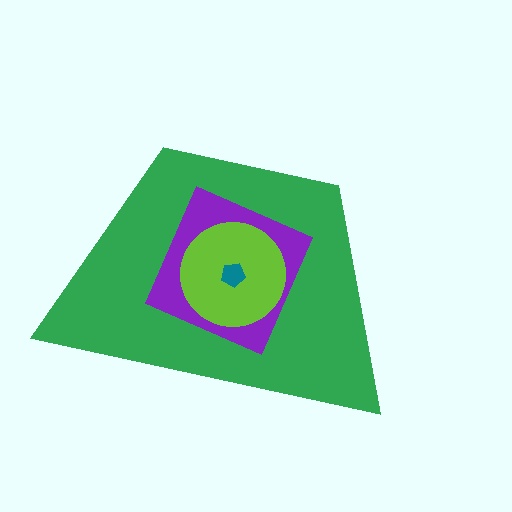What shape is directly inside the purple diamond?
The lime circle.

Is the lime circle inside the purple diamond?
Yes.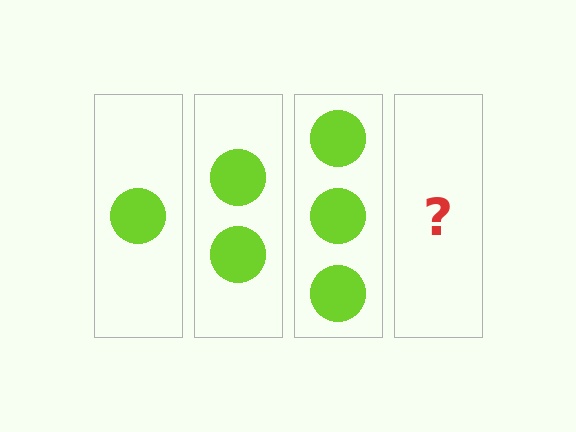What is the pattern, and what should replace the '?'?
The pattern is that each step adds one more circle. The '?' should be 4 circles.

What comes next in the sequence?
The next element should be 4 circles.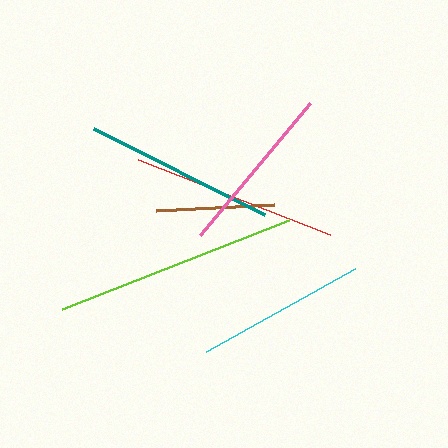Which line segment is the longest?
The lime line is the longest at approximately 244 pixels.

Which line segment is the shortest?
The brown line is the shortest at approximately 118 pixels.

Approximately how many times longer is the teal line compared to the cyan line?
The teal line is approximately 1.1 times the length of the cyan line.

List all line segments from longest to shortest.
From longest to shortest: lime, red, teal, pink, cyan, brown.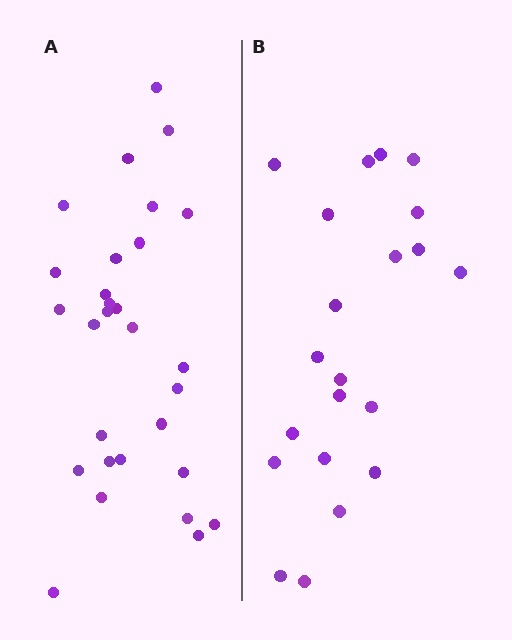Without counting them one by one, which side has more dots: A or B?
Region A (the left region) has more dots.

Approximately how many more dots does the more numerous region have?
Region A has roughly 8 or so more dots than region B.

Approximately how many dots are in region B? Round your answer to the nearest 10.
About 20 dots. (The exact count is 21, which rounds to 20.)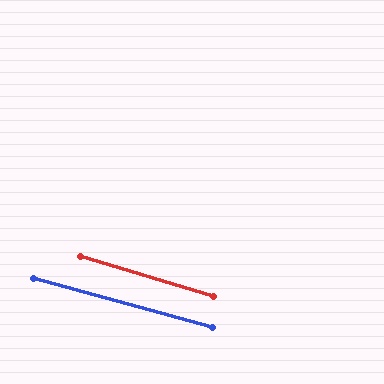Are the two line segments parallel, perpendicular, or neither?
Parallel — their directions differ by only 1.4°.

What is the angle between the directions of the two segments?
Approximately 1 degree.